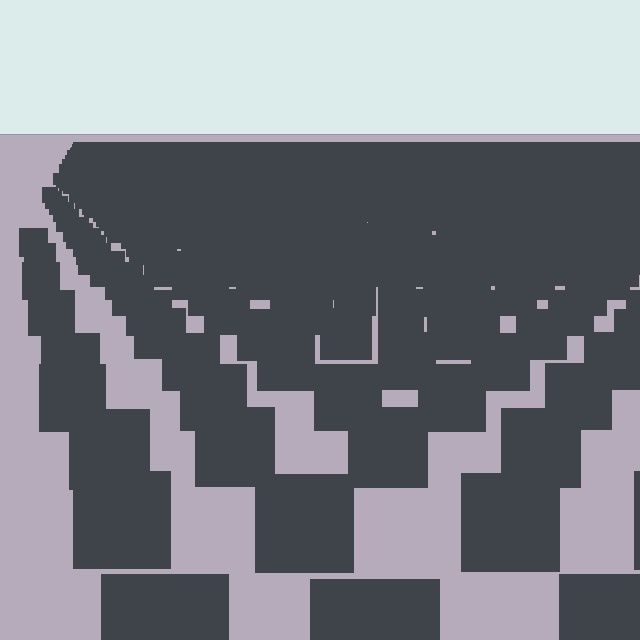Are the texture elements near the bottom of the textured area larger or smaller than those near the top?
Larger. Near the bottom, elements are closer to the viewer and appear at a bigger on-screen size.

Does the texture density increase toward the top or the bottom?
Density increases toward the top.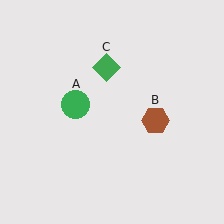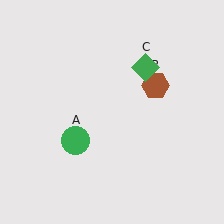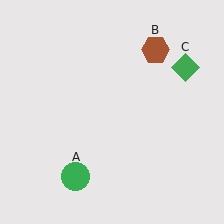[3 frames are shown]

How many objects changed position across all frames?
3 objects changed position: green circle (object A), brown hexagon (object B), green diamond (object C).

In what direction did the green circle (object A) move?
The green circle (object A) moved down.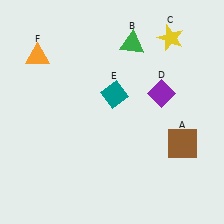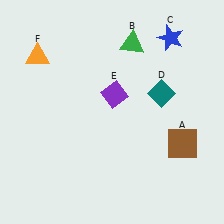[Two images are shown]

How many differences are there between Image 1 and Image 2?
There are 3 differences between the two images.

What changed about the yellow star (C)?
In Image 1, C is yellow. In Image 2, it changed to blue.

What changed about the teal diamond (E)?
In Image 1, E is teal. In Image 2, it changed to purple.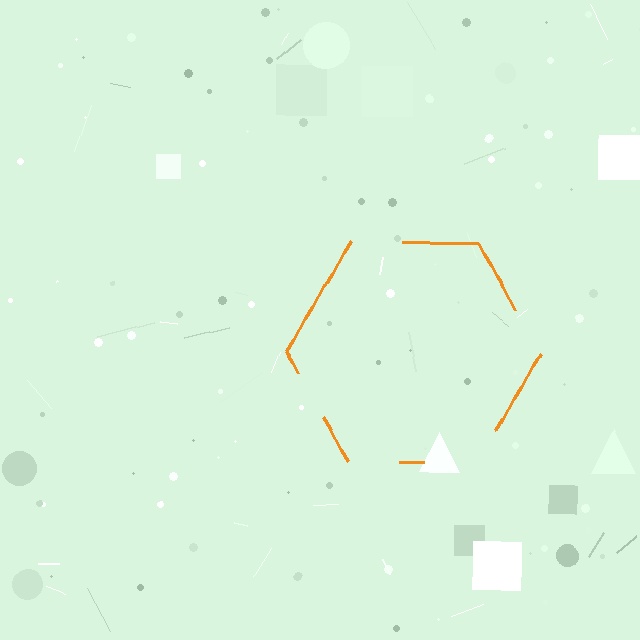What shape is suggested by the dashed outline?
The dashed outline suggests a hexagon.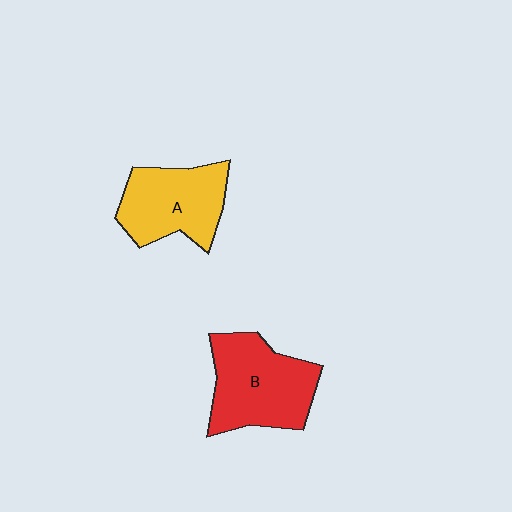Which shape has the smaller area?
Shape A (yellow).